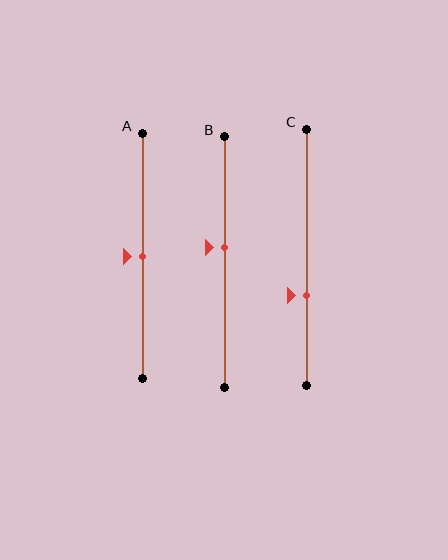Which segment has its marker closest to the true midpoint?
Segment A has its marker closest to the true midpoint.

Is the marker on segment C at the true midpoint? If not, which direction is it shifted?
No, the marker on segment C is shifted downward by about 15% of the segment length.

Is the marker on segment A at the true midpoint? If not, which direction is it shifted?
Yes, the marker on segment A is at the true midpoint.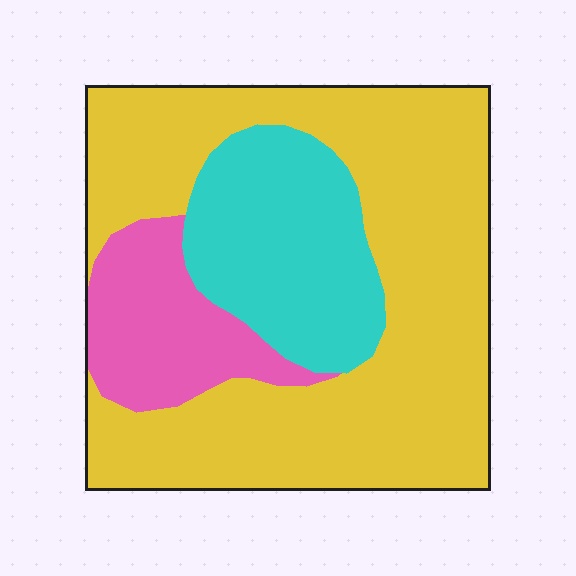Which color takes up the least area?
Pink, at roughly 15%.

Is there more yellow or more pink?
Yellow.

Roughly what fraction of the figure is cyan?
Cyan covers 22% of the figure.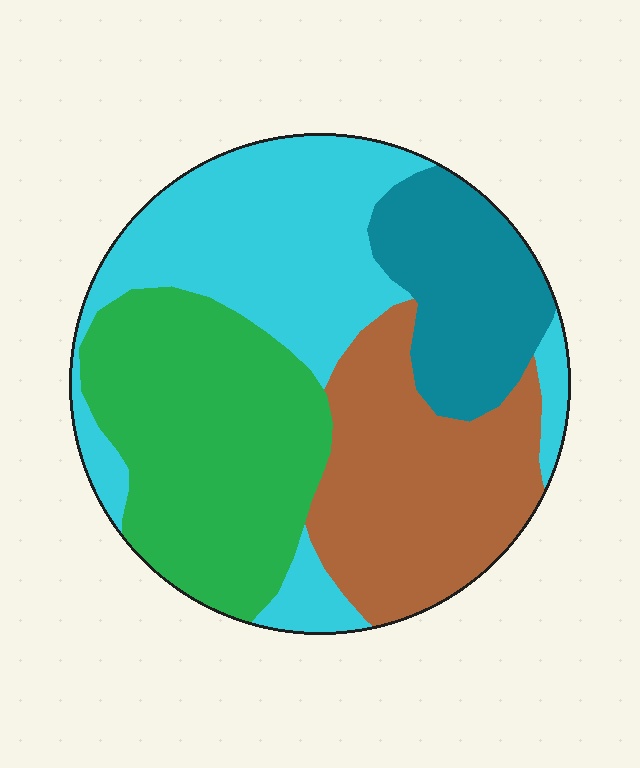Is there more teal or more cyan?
Cyan.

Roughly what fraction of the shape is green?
Green takes up about one third (1/3) of the shape.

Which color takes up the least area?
Teal, at roughly 15%.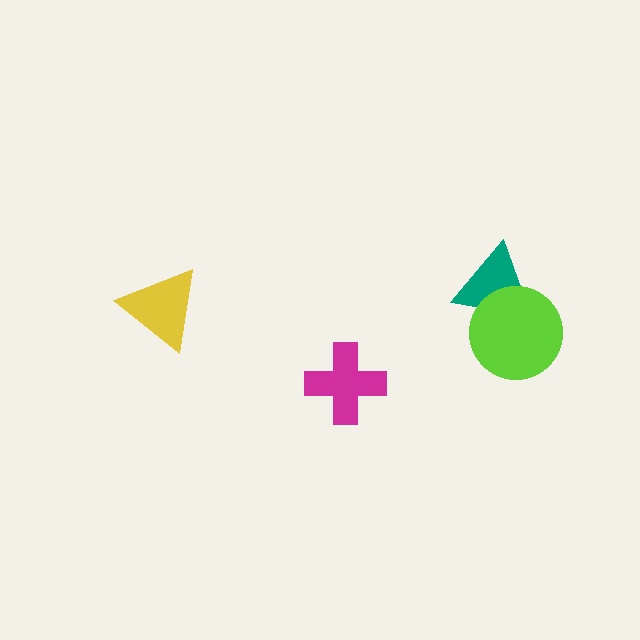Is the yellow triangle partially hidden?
No, no other shape covers it.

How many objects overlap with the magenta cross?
0 objects overlap with the magenta cross.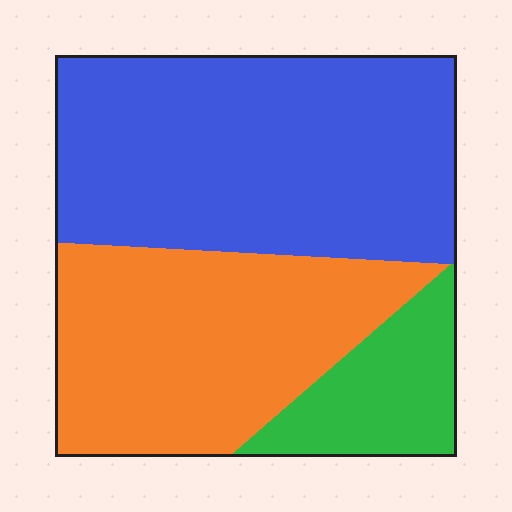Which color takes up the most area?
Blue, at roughly 50%.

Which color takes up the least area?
Green, at roughly 15%.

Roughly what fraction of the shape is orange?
Orange covers around 35% of the shape.